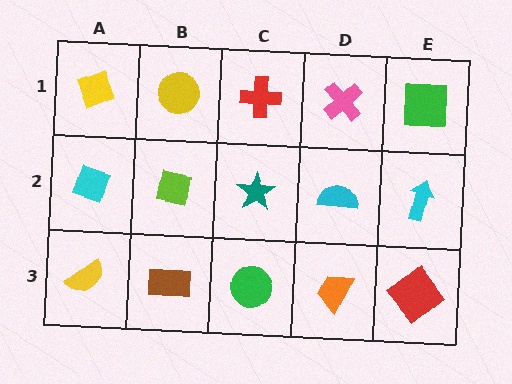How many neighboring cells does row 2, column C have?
4.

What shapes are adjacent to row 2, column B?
A yellow circle (row 1, column B), a brown rectangle (row 3, column B), a cyan diamond (row 2, column A), a teal star (row 2, column C).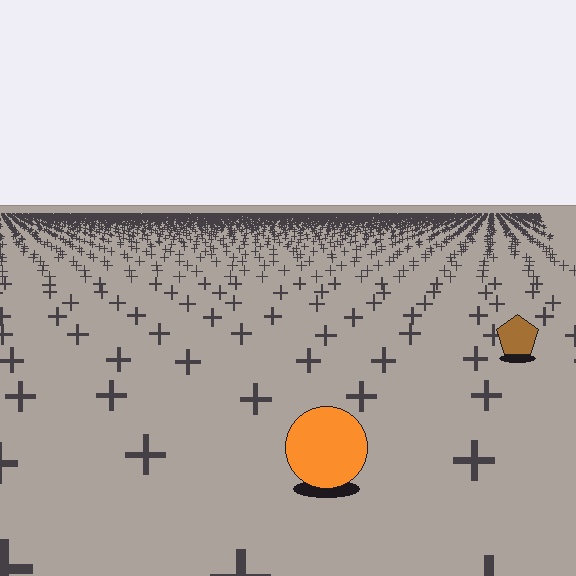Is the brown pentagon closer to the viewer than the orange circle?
No. The orange circle is closer — you can tell from the texture gradient: the ground texture is coarser near it.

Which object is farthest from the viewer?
The brown pentagon is farthest from the viewer. It appears smaller and the ground texture around it is denser.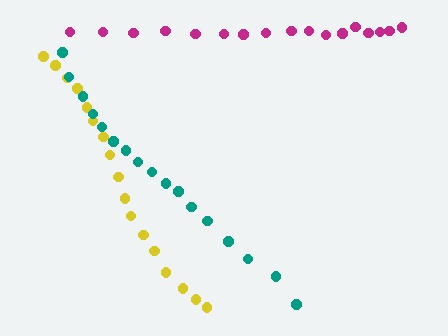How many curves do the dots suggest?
There are 3 distinct paths.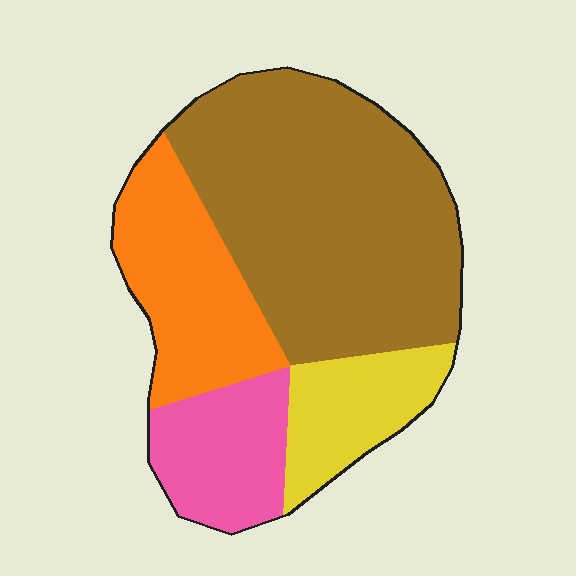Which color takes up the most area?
Brown, at roughly 50%.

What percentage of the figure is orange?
Orange covers 21% of the figure.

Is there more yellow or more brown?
Brown.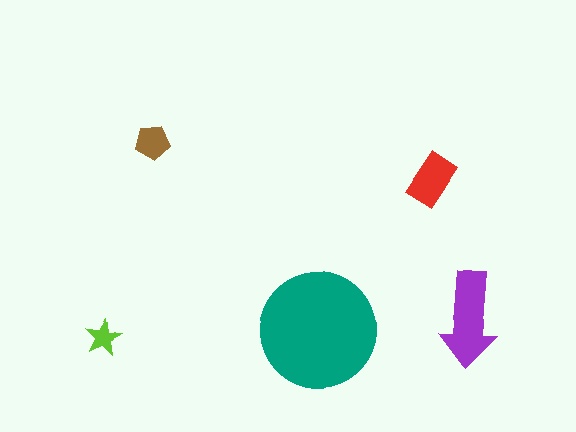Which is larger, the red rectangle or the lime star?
The red rectangle.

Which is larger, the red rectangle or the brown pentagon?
The red rectangle.